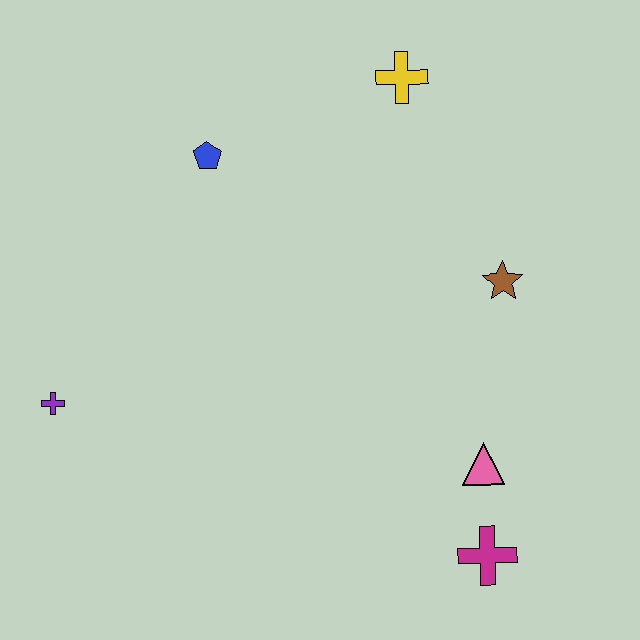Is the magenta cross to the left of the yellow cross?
No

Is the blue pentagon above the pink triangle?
Yes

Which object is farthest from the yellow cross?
The magenta cross is farthest from the yellow cross.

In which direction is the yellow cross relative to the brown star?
The yellow cross is above the brown star.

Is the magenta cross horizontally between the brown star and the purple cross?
Yes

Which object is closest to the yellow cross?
The blue pentagon is closest to the yellow cross.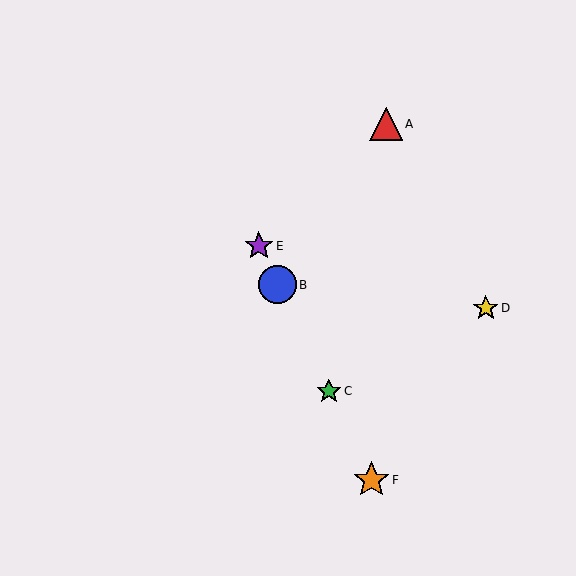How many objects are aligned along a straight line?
4 objects (B, C, E, F) are aligned along a straight line.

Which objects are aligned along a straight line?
Objects B, C, E, F are aligned along a straight line.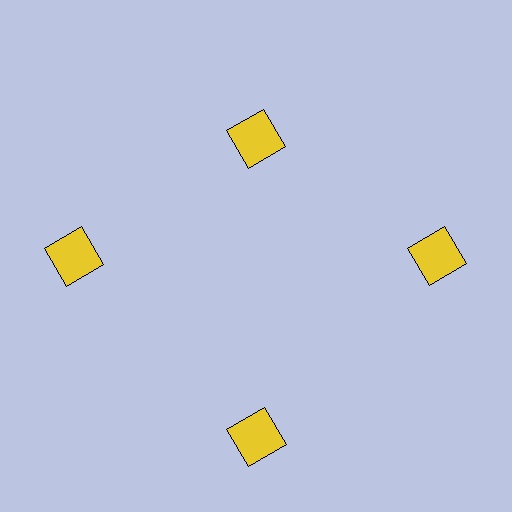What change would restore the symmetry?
The symmetry would be restored by moving it outward, back onto the ring so that all 4 squares sit at equal angles and equal distance from the center.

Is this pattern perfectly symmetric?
No. The 4 yellow squares are arranged in a ring, but one element near the 12 o'clock position is pulled inward toward the center, breaking the 4-fold rotational symmetry.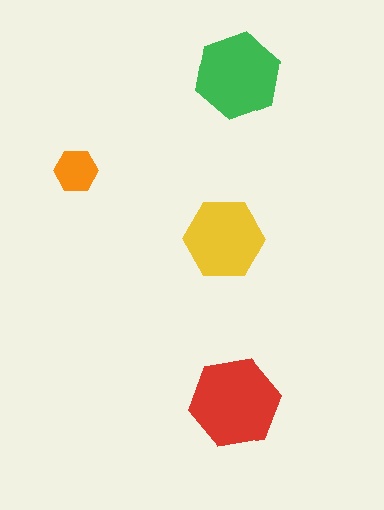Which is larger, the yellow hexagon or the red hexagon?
The red one.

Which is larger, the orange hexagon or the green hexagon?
The green one.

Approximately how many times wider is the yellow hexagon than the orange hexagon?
About 2 times wider.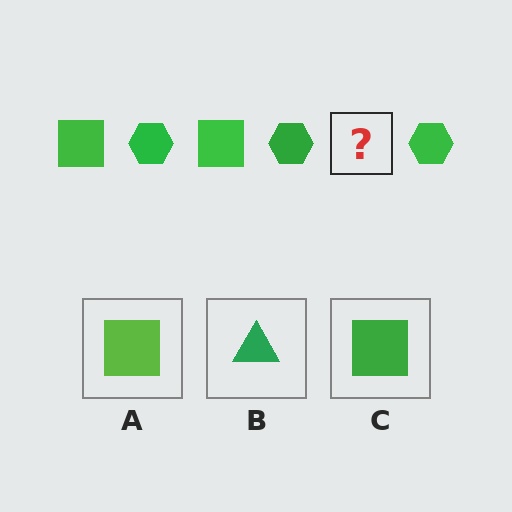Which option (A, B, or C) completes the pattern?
C.